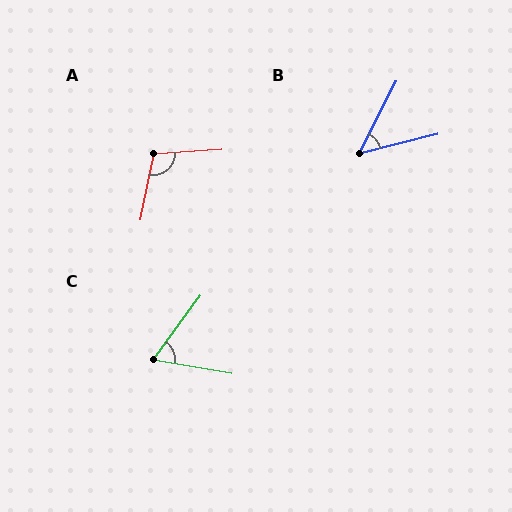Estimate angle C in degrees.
Approximately 63 degrees.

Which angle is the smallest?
B, at approximately 50 degrees.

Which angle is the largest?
A, at approximately 105 degrees.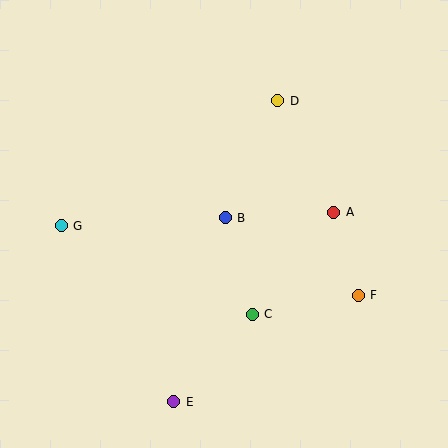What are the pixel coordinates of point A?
Point A is at (334, 212).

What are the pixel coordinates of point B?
Point B is at (225, 218).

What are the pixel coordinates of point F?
Point F is at (358, 295).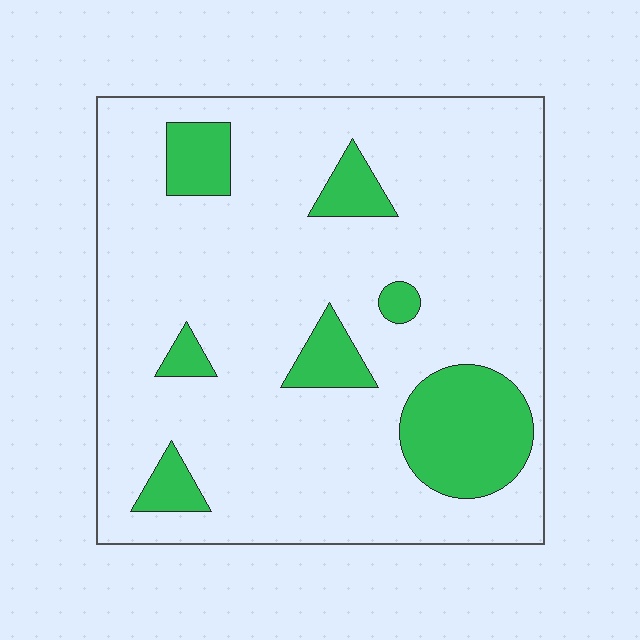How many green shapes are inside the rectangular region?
7.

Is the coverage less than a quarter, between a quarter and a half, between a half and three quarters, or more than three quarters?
Less than a quarter.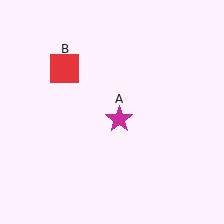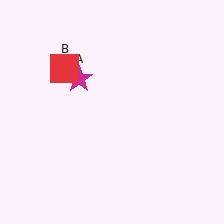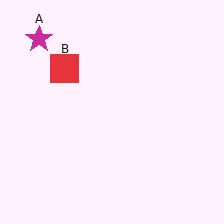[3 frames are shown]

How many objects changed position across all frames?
1 object changed position: magenta star (object A).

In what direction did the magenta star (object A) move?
The magenta star (object A) moved up and to the left.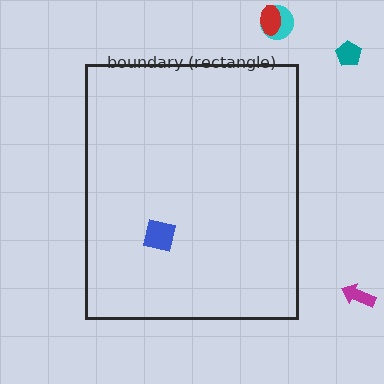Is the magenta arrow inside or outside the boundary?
Outside.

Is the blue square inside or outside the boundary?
Inside.